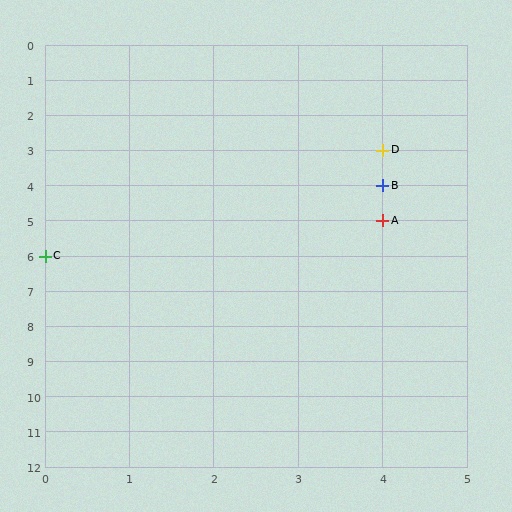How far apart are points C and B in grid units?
Points C and B are 4 columns and 2 rows apart (about 4.5 grid units diagonally).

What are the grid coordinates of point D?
Point D is at grid coordinates (4, 3).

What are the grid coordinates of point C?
Point C is at grid coordinates (0, 6).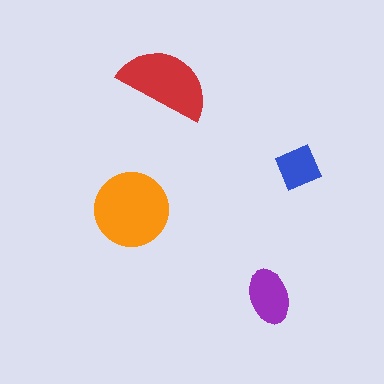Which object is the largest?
The orange circle.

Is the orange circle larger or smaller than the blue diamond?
Larger.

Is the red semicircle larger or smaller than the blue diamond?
Larger.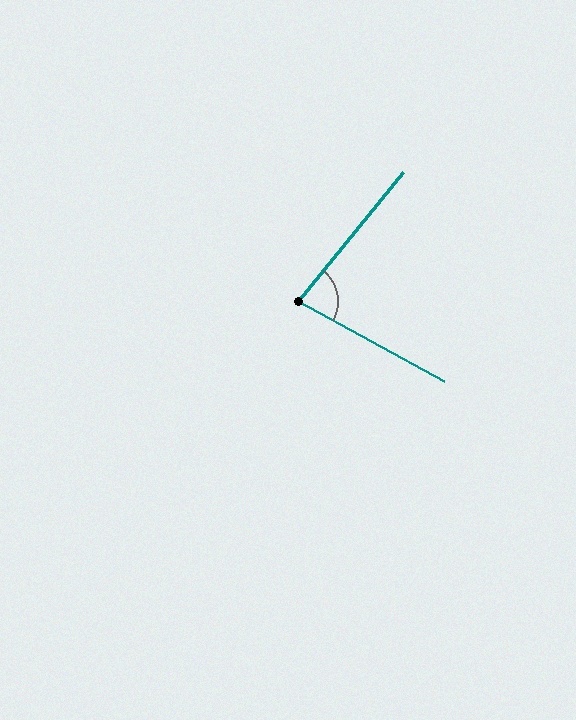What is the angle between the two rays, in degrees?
Approximately 79 degrees.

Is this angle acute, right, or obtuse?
It is acute.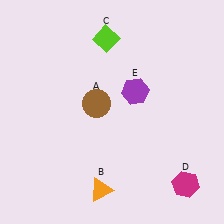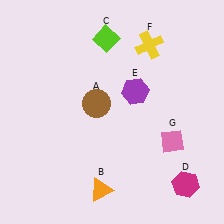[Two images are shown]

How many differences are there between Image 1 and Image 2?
There are 2 differences between the two images.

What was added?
A yellow cross (F), a pink diamond (G) were added in Image 2.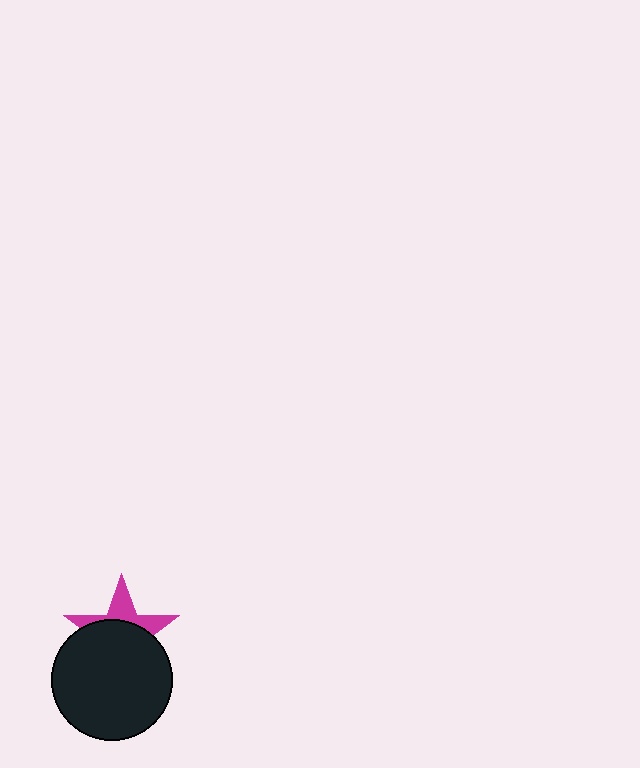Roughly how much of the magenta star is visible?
A small part of it is visible (roughly 36%).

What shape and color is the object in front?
The object in front is a black circle.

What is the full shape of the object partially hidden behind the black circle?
The partially hidden object is a magenta star.